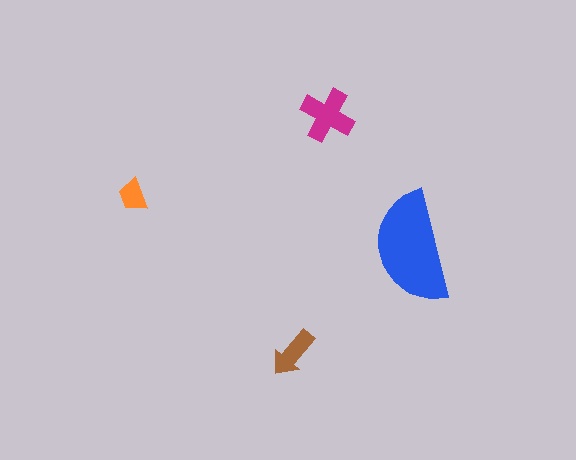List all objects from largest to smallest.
The blue semicircle, the magenta cross, the brown arrow, the orange trapezoid.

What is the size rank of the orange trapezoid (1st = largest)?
4th.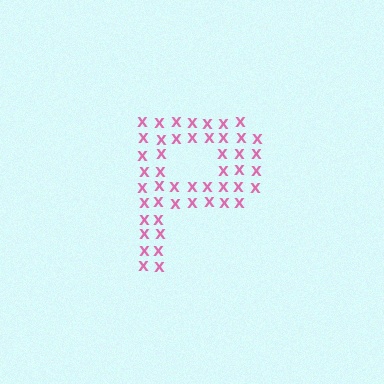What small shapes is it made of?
It is made of small letter X's.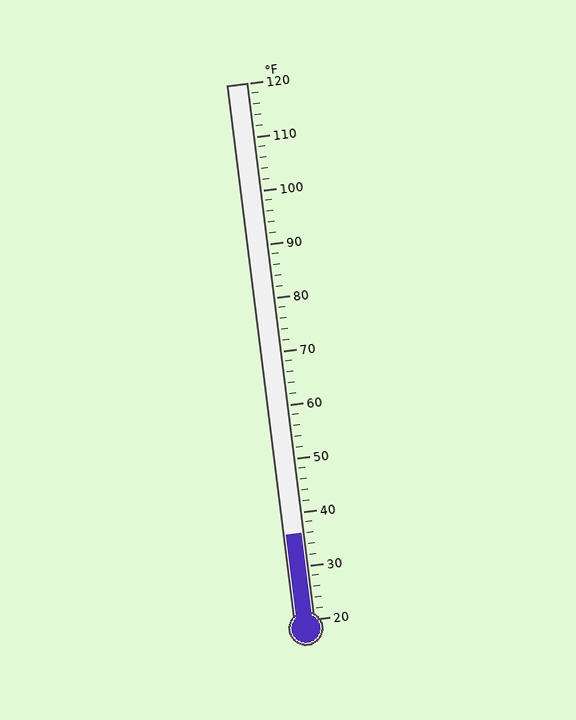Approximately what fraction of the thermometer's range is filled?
The thermometer is filled to approximately 15% of its range.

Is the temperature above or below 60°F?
The temperature is below 60°F.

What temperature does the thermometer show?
The thermometer shows approximately 36°F.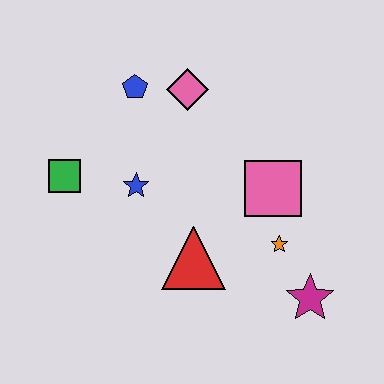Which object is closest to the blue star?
The green square is closest to the blue star.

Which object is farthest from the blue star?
The magenta star is farthest from the blue star.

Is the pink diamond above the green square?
Yes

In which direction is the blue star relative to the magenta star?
The blue star is to the left of the magenta star.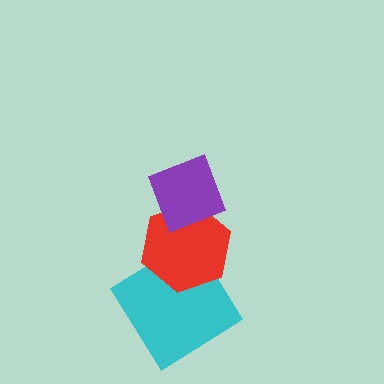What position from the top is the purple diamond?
The purple diamond is 1st from the top.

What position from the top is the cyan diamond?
The cyan diamond is 3rd from the top.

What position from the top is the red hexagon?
The red hexagon is 2nd from the top.